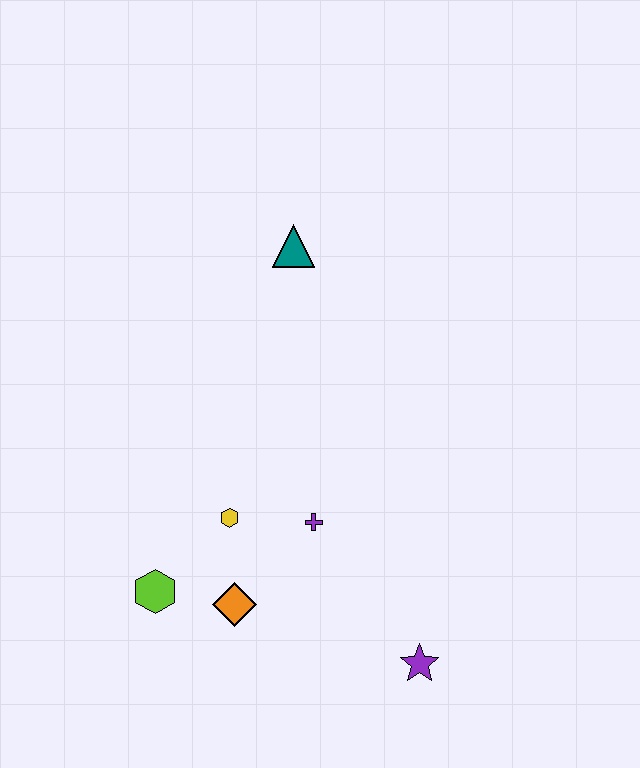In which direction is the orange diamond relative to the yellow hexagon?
The orange diamond is below the yellow hexagon.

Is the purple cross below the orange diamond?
No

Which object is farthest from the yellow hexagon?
The teal triangle is farthest from the yellow hexagon.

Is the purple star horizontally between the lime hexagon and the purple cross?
No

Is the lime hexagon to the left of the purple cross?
Yes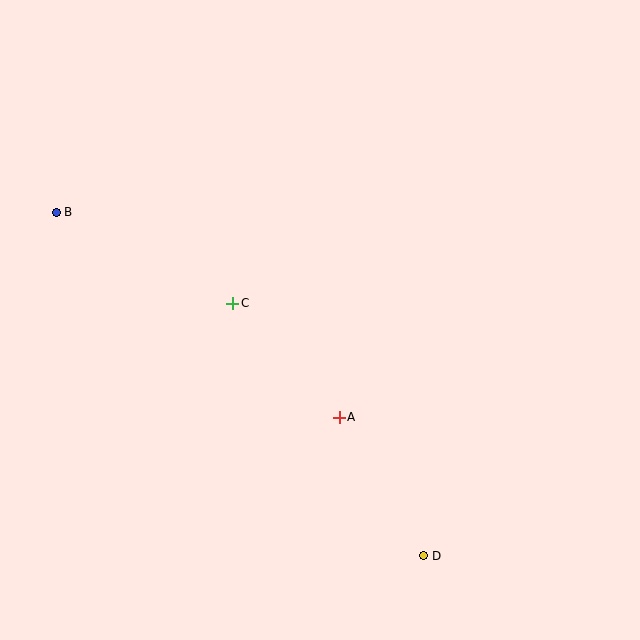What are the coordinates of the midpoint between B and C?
The midpoint between B and C is at (145, 258).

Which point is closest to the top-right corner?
Point C is closest to the top-right corner.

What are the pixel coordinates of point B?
Point B is at (56, 212).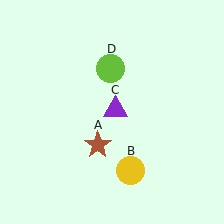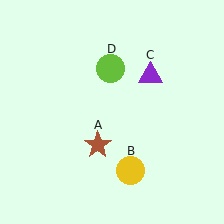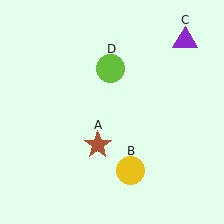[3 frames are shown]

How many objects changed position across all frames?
1 object changed position: purple triangle (object C).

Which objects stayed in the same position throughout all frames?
Brown star (object A) and yellow circle (object B) and lime circle (object D) remained stationary.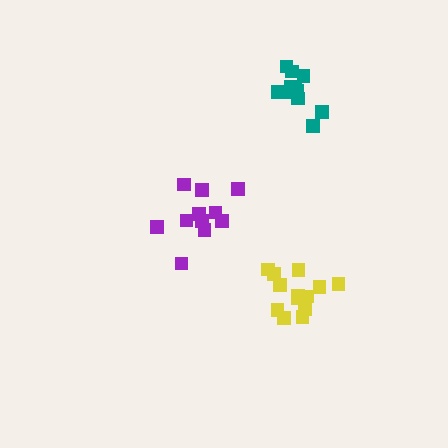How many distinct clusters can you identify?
There are 3 distinct clusters.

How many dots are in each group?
Group 1: 13 dots, Group 2: 11 dots, Group 3: 11 dots (35 total).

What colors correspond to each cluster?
The clusters are colored: yellow, teal, purple.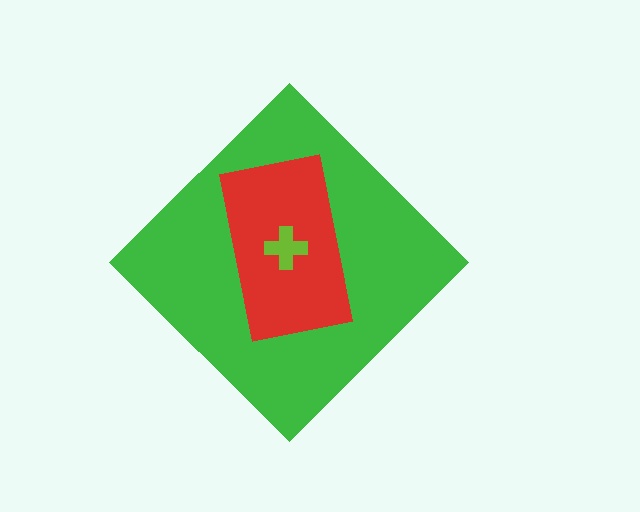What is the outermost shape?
The green diamond.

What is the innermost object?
The lime cross.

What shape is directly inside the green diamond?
The red rectangle.